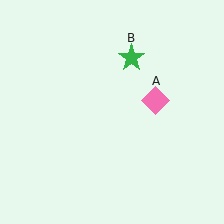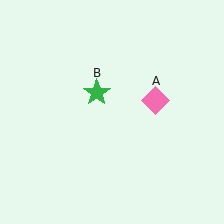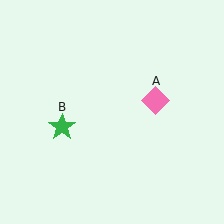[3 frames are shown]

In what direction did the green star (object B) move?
The green star (object B) moved down and to the left.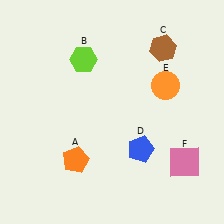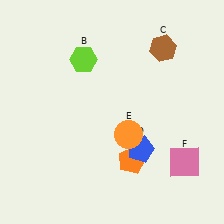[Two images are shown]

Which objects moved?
The objects that moved are: the orange pentagon (A), the orange circle (E).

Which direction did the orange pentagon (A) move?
The orange pentagon (A) moved right.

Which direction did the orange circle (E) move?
The orange circle (E) moved down.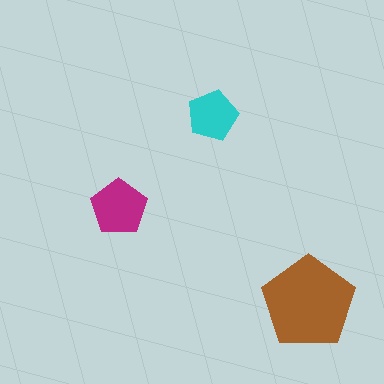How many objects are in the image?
There are 3 objects in the image.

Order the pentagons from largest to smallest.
the brown one, the magenta one, the cyan one.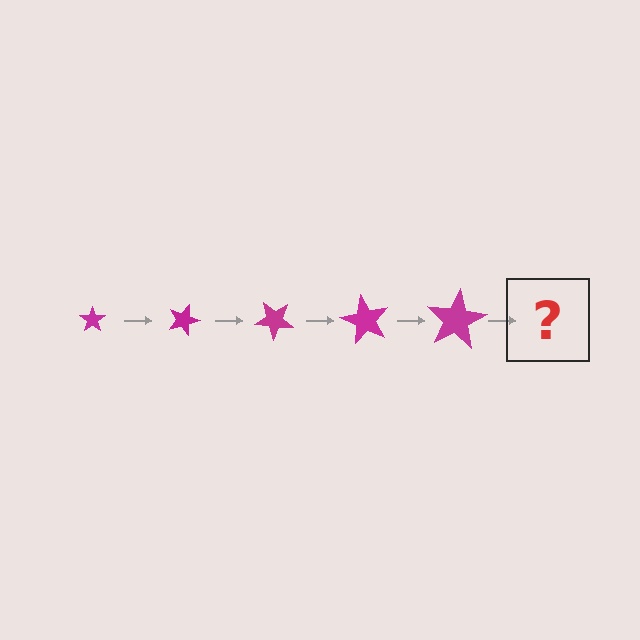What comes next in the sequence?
The next element should be a star, larger than the previous one and rotated 100 degrees from the start.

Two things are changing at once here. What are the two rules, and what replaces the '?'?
The two rules are that the star grows larger each step and it rotates 20 degrees each step. The '?' should be a star, larger than the previous one and rotated 100 degrees from the start.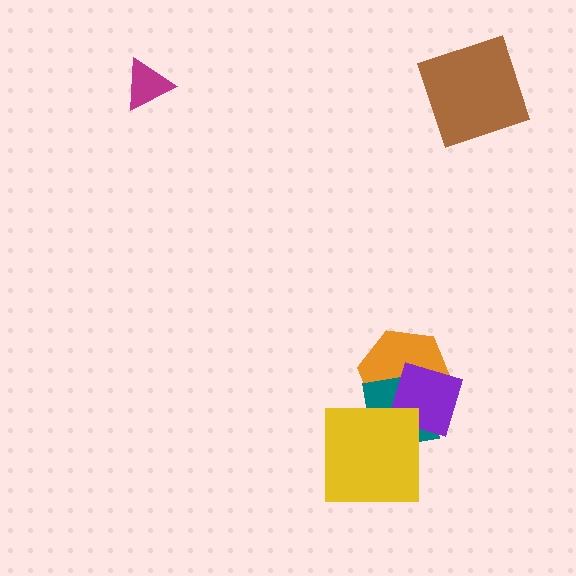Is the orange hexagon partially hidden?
Yes, it is partially covered by another shape.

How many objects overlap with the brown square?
0 objects overlap with the brown square.